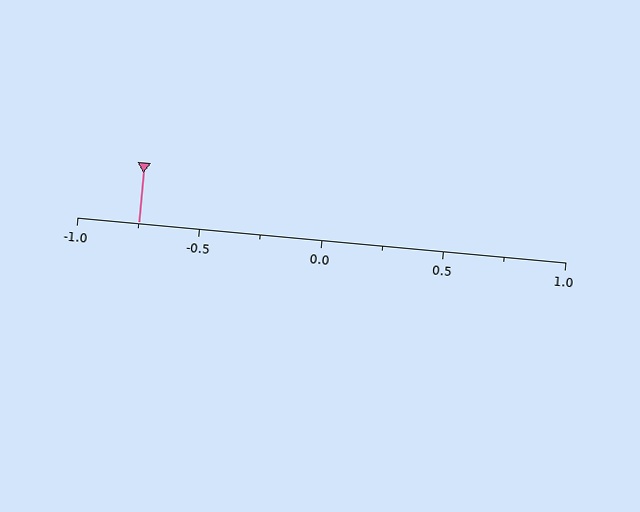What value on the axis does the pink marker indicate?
The marker indicates approximately -0.75.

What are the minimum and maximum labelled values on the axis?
The axis runs from -1.0 to 1.0.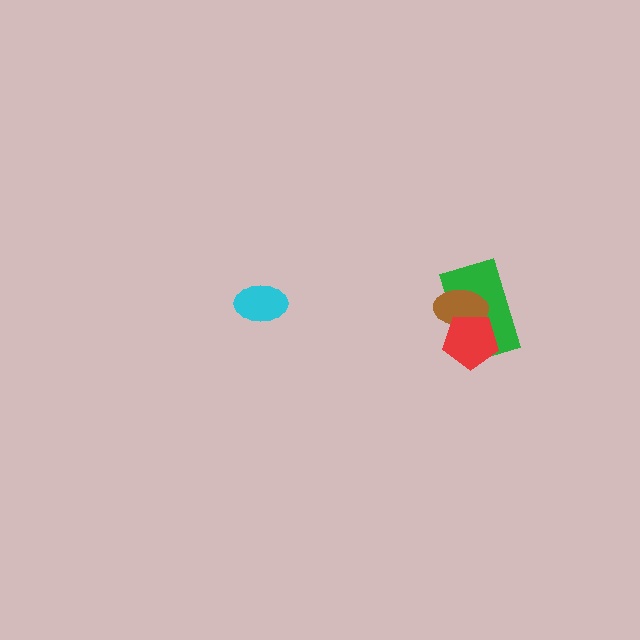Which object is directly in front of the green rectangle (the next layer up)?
The brown ellipse is directly in front of the green rectangle.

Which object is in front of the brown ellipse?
The red pentagon is in front of the brown ellipse.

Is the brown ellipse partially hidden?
Yes, it is partially covered by another shape.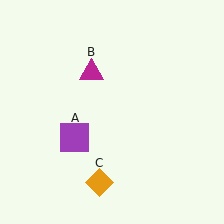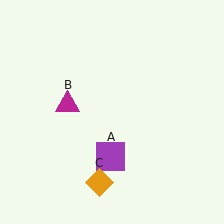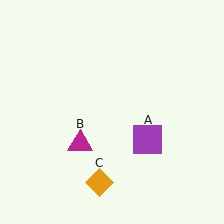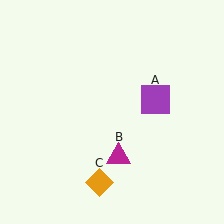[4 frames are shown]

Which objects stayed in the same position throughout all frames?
Orange diamond (object C) remained stationary.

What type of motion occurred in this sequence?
The purple square (object A), magenta triangle (object B) rotated counterclockwise around the center of the scene.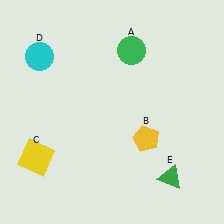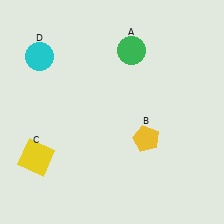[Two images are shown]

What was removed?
The green triangle (E) was removed in Image 2.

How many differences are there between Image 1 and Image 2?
There is 1 difference between the two images.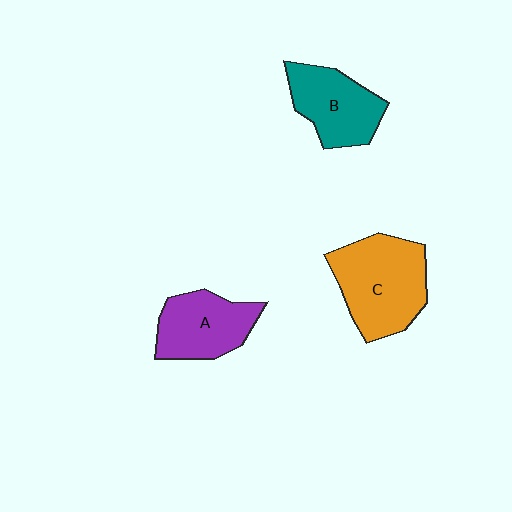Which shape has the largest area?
Shape C (orange).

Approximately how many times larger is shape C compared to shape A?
Approximately 1.4 times.